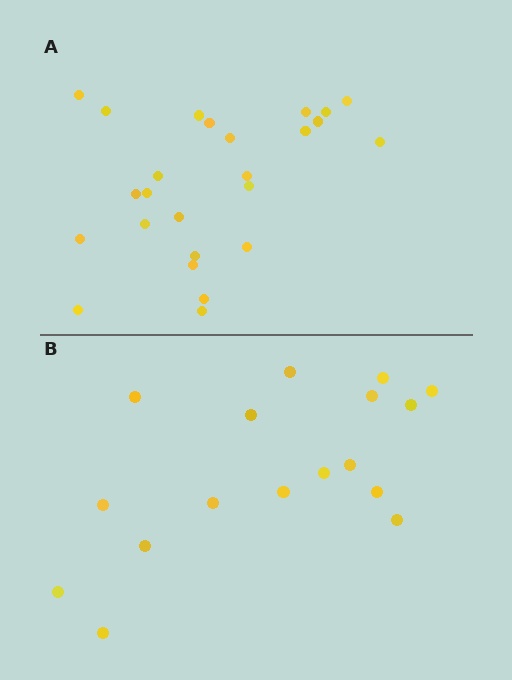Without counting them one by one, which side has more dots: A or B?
Region A (the top region) has more dots.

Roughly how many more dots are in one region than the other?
Region A has roughly 8 or so more dots than region B.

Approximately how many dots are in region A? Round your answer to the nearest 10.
About 20 dots. (The exact count is 25, which rounds to 20.)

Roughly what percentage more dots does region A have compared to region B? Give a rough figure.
About 45% more.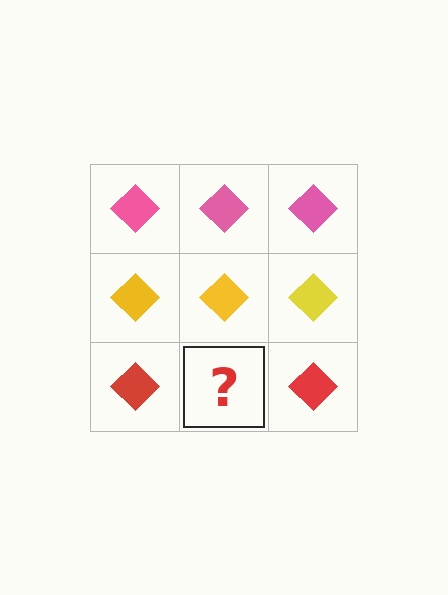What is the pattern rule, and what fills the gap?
The rule is that each row has a consistent color. The gap should be filled with a red diamond.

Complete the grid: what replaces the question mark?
The question mark should be replaced with a red diamond.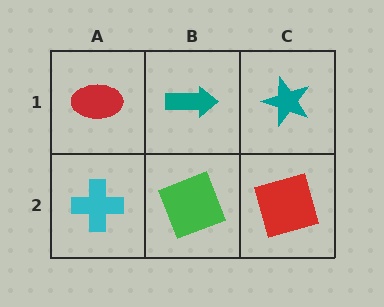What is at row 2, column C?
A red square.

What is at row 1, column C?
A teal star.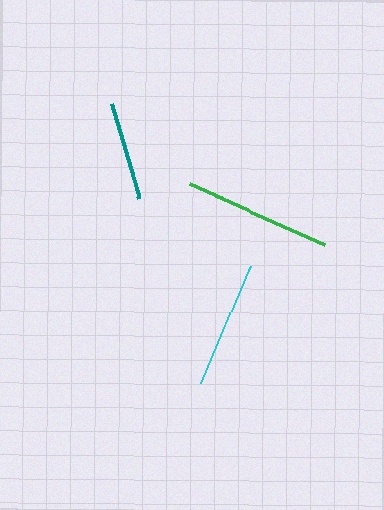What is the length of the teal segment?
The teal segment is approximately 99 pixels long.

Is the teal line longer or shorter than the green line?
The green line is longer than the teal line.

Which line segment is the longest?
The green line is the longest at approximately 149 pixels.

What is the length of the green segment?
The green segment is approximately 149 pixels long.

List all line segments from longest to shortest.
From longest to shortest: green, cyan, teal.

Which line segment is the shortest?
The teal line is the shortest at approximately 99 pixels.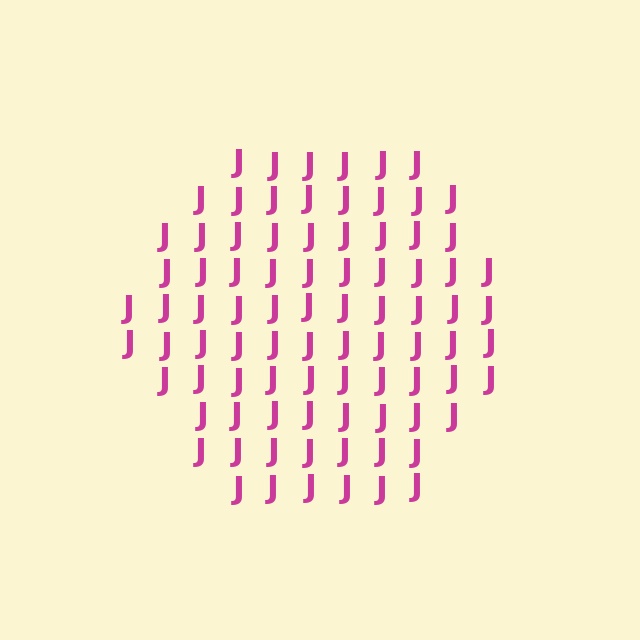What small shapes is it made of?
It is made of small letter J's.